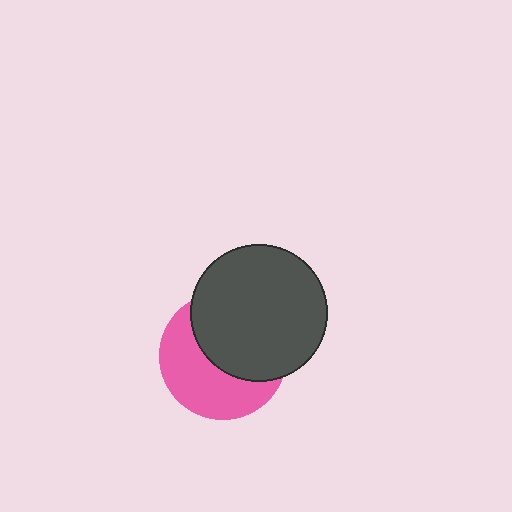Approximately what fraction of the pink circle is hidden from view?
Roughly 52% of the pink circle is hidden behind the dark gray circle.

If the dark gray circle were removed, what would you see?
You would see the complete pink circle.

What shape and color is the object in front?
The object in front is a dark gray circle.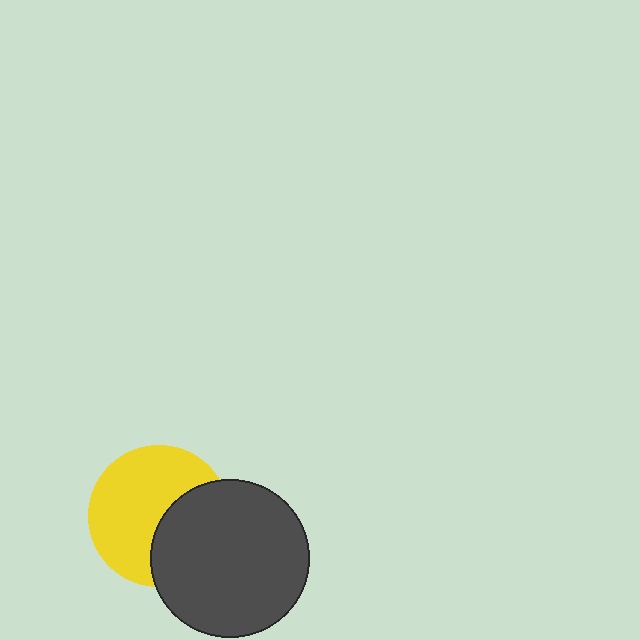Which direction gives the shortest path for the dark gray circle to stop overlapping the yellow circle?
Moving right gives the shortest separation.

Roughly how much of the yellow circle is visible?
About half of it is visible (roughly 62%).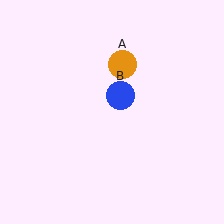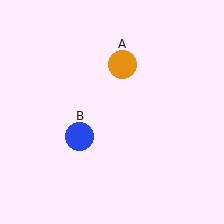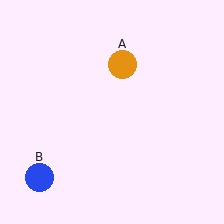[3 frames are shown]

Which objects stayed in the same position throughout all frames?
Orange circle (object A) remained stationary.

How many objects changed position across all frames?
1 object changed position: blue circle (object B).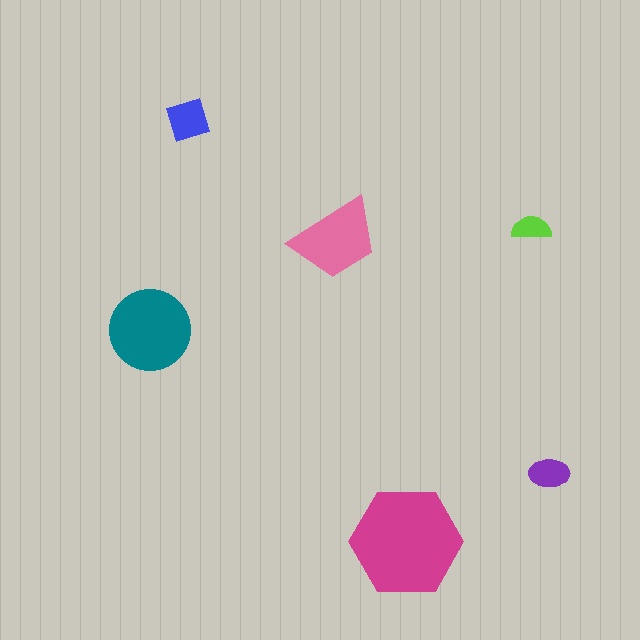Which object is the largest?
The magenta hexagon.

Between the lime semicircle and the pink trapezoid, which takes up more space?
The pink trapezoid.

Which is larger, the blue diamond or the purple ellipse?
The blue diamond.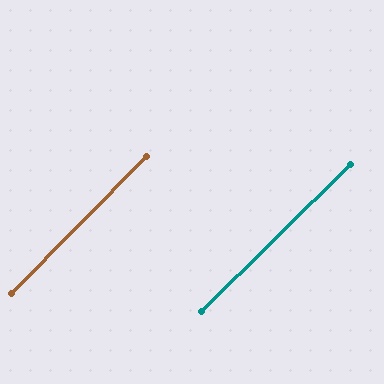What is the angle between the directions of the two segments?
Approximately 1 degree.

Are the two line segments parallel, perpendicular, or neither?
Parallel — their directions differ by only 1.1°.